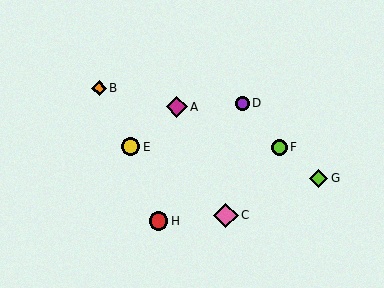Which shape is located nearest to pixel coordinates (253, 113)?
The purple circle (labeled D) at (242, 103) is nearest to that location.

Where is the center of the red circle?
The center of the red circle is at (159, 221).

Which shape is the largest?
The pink diamond (labeled C) is the largest.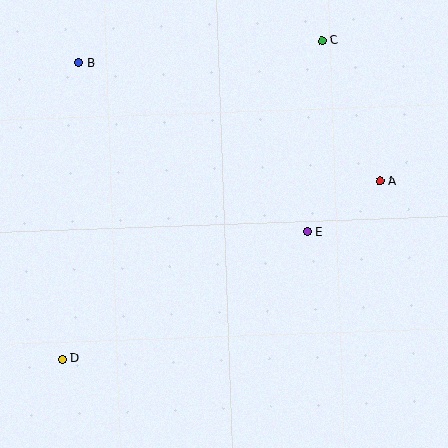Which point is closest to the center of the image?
Point E at (308, 232) is closest to the center.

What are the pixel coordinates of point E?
Point E is at (308, 232).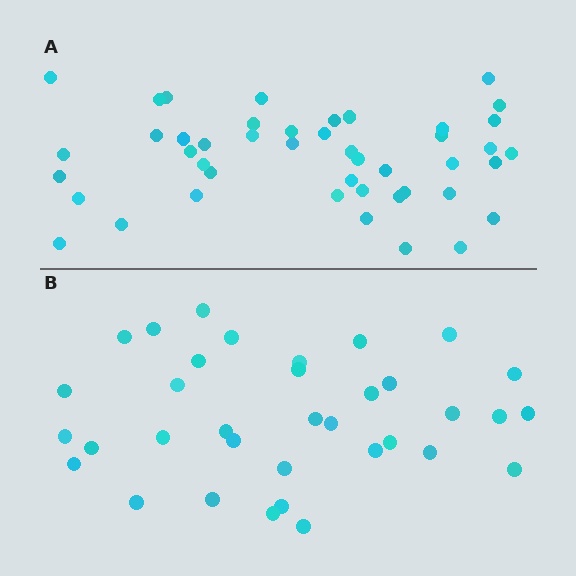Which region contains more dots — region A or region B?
Region A (the top region) has more dots.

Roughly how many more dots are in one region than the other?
Region A has roughly 10 or so more dots than region B.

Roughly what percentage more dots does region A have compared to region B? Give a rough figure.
About 30% more.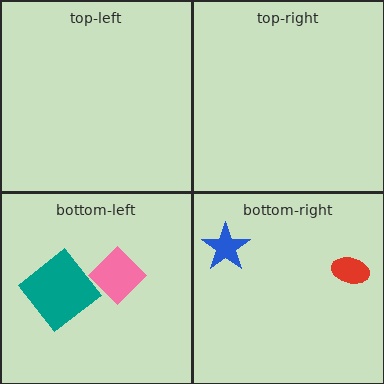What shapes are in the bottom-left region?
The teal diamond, the pink diamond.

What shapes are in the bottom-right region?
The blue star, the red ellipse.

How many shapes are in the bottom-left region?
2.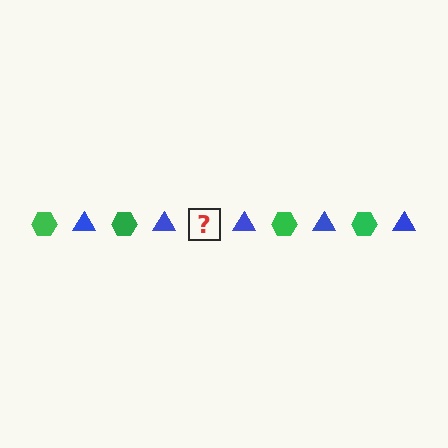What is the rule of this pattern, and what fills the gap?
The rule is that the pattern alternates between green hexagon and blue triangle. The gap should be filled with a green hexagon.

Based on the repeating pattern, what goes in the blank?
The blank should be a green hexagon.